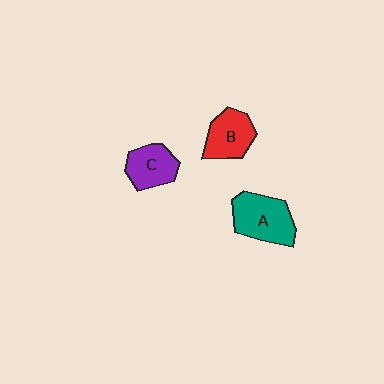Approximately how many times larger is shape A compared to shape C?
Approximately 1.4 times.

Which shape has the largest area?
Shape A (teal).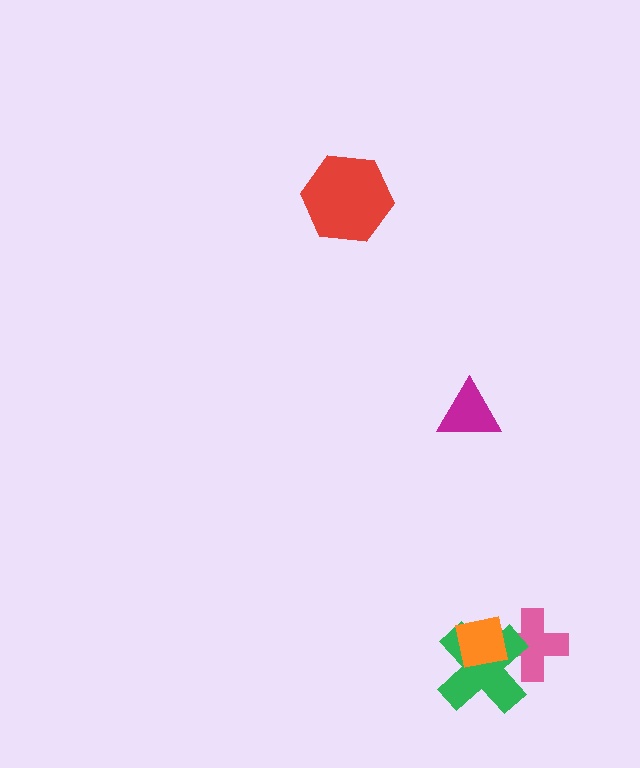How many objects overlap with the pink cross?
2 objects overlap with the pink cross.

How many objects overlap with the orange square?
2 objects overlap with the orange square.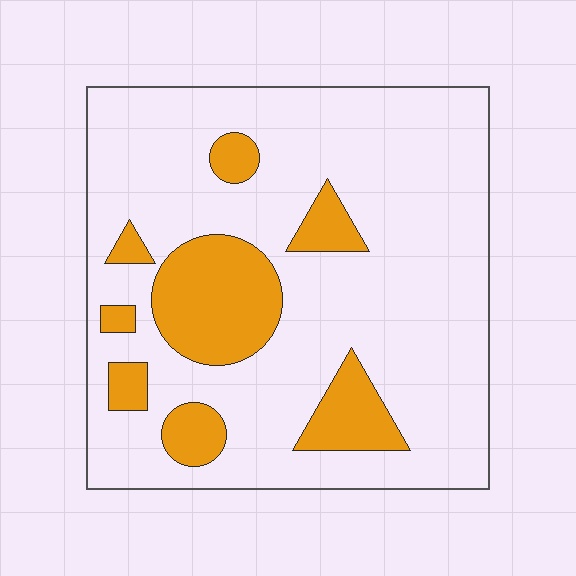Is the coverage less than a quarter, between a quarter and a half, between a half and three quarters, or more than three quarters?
Less than a quarter.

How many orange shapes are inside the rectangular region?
8.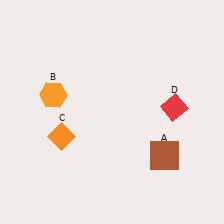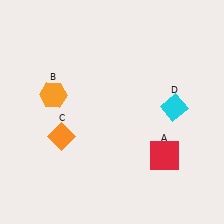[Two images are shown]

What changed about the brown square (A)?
In Image 1, A is brown. In Image 2, it changed to red.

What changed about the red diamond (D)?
In Image 1, D is red. In Image 2, it changed to cyan.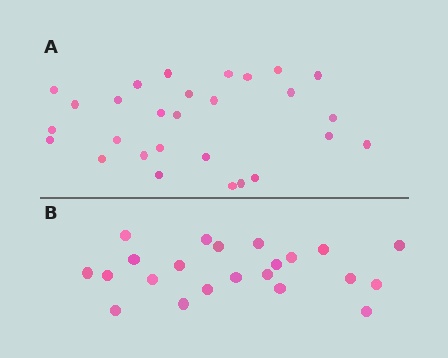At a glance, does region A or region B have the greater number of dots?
Region A (the top region) has more dots.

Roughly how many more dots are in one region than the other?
Region A has about 6 more dots than region B.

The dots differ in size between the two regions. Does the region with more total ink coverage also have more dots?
No. Region B has more total ink coverage because its dots are larger, but region A actually contains more individual dots. Total area can be misleading — the number of items is what matters here.